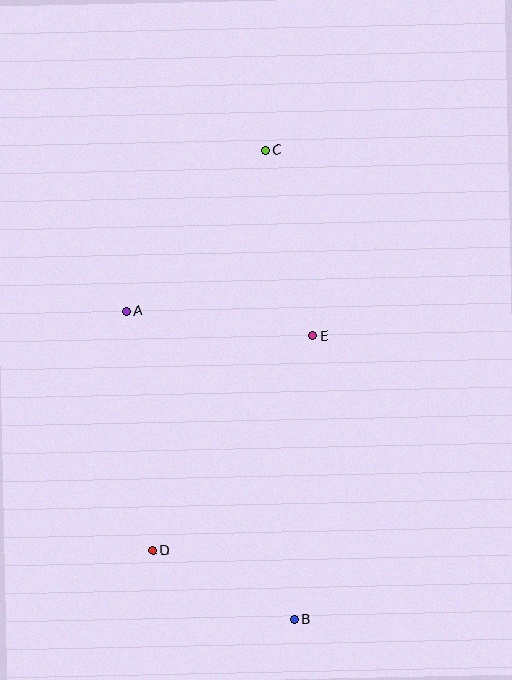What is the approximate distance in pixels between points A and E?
The distance between A and E is approximately 188 pixels.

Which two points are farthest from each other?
Points B and C are farthest from each other.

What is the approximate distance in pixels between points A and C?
The distance between A and C is approximately 213 pixels.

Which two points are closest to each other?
Points B and D are closest to each other.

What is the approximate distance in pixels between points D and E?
The distance between D and E is approximately 268 pixels.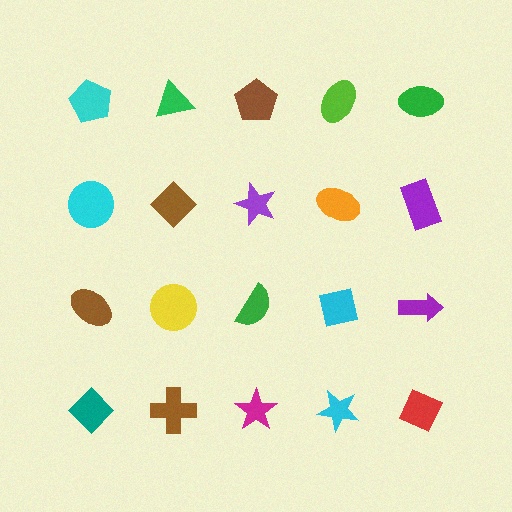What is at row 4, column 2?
A brown cross.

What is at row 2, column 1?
A cyan circle.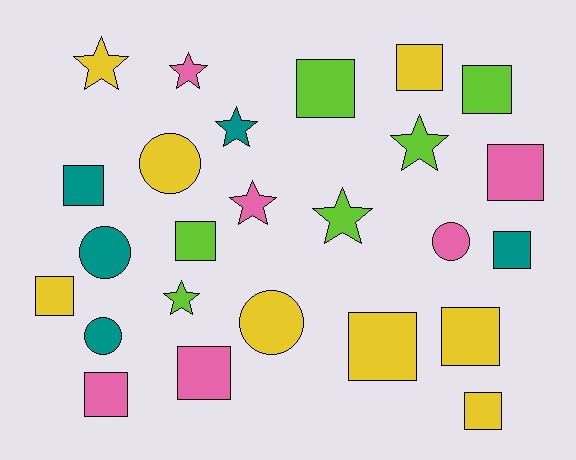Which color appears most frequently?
Yellow, with 8 objects.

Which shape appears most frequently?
Square, with 13 objects.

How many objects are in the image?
There are 25 objects.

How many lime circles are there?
There are no lime circles.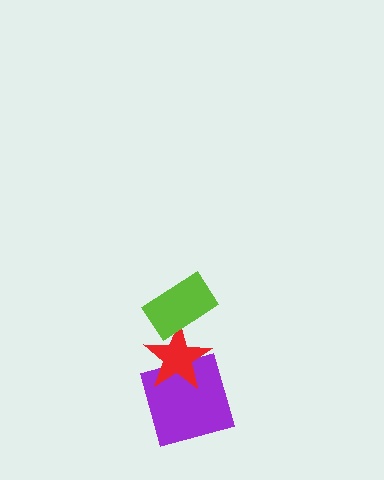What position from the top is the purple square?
The purple square is 3rd from the top.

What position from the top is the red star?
The red star is 2nd from the top.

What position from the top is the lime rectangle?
The lime rectangle is 1st from the top.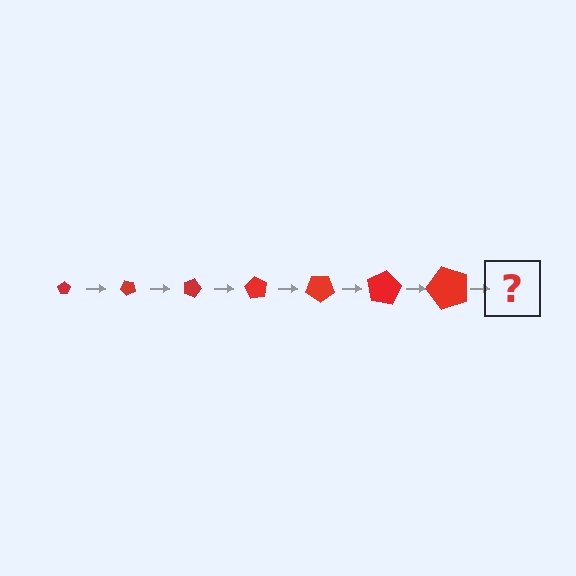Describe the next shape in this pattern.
It should be a pentagon, larger than the previous one and rotated 315 degrees from the start.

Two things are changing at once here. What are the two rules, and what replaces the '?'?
The two rules are that the pentagon grows larger each step and it rotates 45 degrees each step. The '?' should be a pentagon, larger than the previous one and rotated 315 degrees from the start.